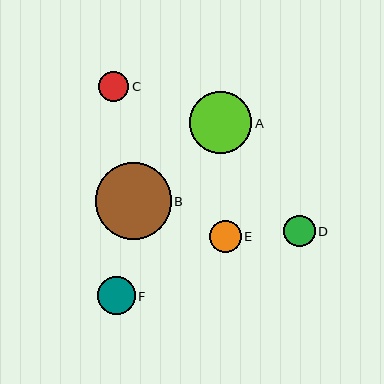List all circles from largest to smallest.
From largest to smallest: B, A, F, E, D, C.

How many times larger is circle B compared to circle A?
Circle B is approximately 1.2 times the size of circle A.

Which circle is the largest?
Circle B is the largest with a size of approximately 76 pixels.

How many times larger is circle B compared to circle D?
Circle B is approximately 2.4 times the size of circle D.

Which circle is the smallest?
Circle C is the smallest with a size of approximately 30 pixels.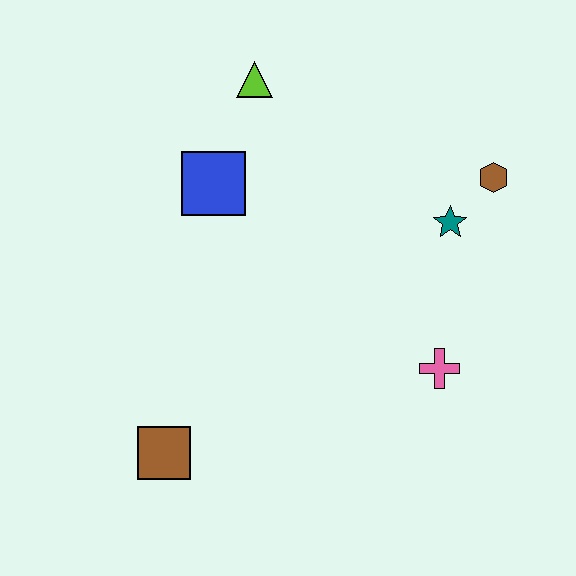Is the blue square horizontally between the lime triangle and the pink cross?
No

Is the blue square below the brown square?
No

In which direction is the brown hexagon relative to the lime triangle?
The brown hexagon is to the right of the lime triangle.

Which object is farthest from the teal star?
The brown square is farthest from the teal star.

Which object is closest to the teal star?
The brown hexagon is closest to the teal star.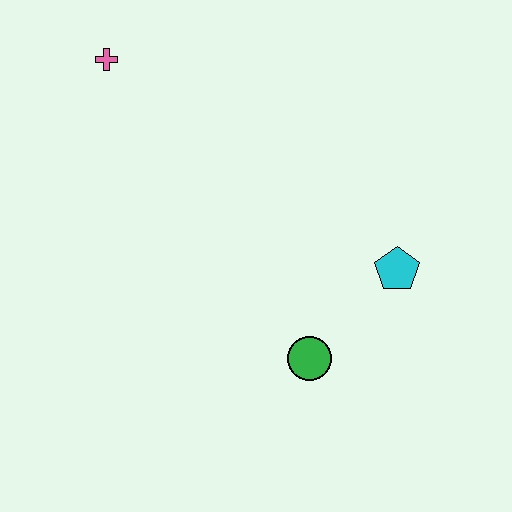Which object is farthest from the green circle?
The pink cross is farthest from the green circle.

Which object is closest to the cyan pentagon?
The green circle is closest to the cyan pentagon.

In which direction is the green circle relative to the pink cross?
The green circle is below the pink cross.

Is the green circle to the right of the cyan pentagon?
No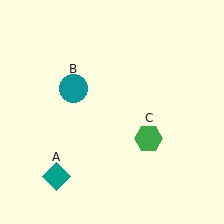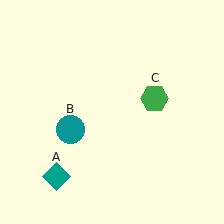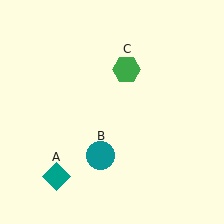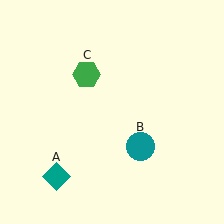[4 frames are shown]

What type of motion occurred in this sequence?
The teal circle (object B), green hexagon (object C) rotated counterclockwise around the center of the scene.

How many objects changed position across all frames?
2 objects changed position: teal circle (object B), green hexagon (object C).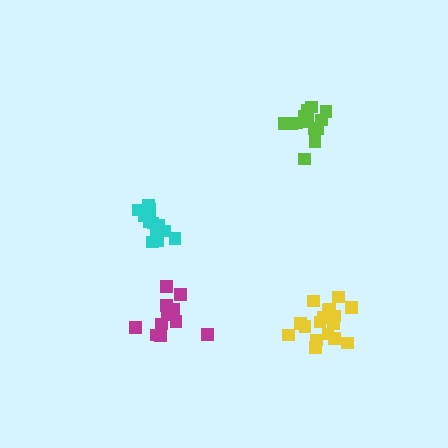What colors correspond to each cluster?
The clusters are colored: magenta, cyan, lime, yellow.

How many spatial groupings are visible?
There are 4 spatial groupings.